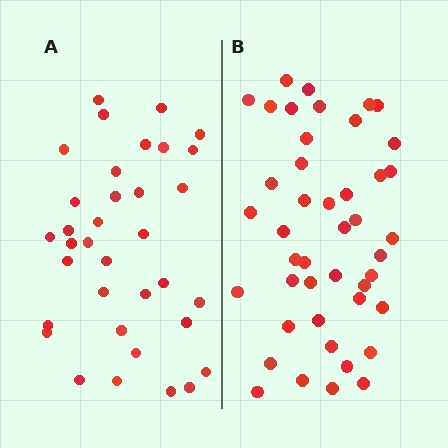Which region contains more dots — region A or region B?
Region B (the right region) has more dots.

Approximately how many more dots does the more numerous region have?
Region B has roughly 8 or so more dots than region A.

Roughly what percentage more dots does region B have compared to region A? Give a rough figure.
About 25% more.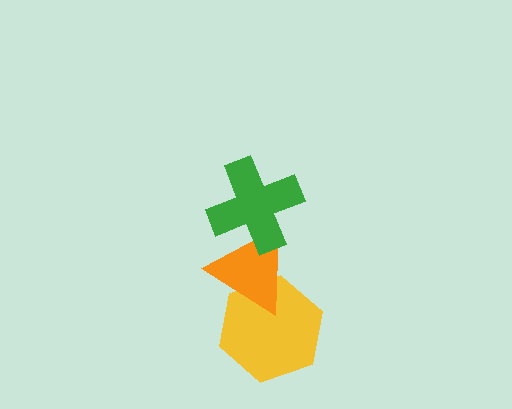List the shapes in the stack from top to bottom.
From top to bottom: the green cross, the orange triangle, the yellow hexagon.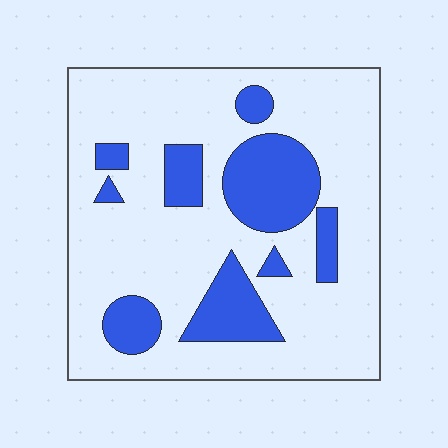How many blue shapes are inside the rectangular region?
9.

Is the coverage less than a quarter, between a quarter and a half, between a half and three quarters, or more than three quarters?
Less than a quarter.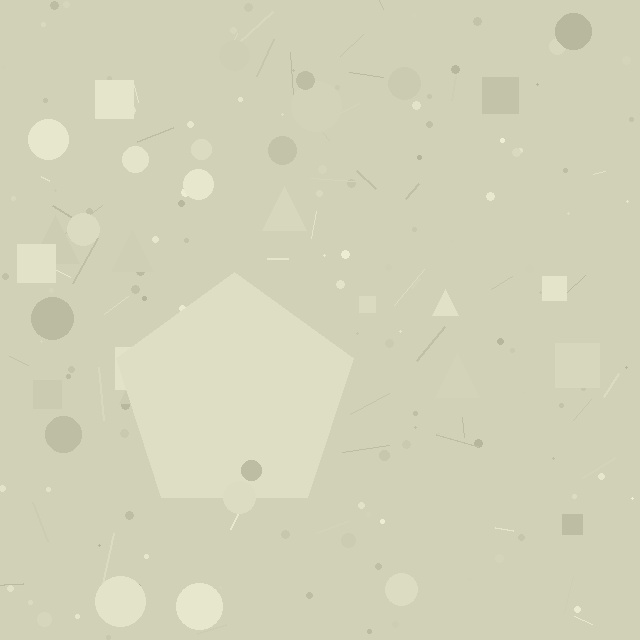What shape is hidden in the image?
A pentagon is hidden in the image.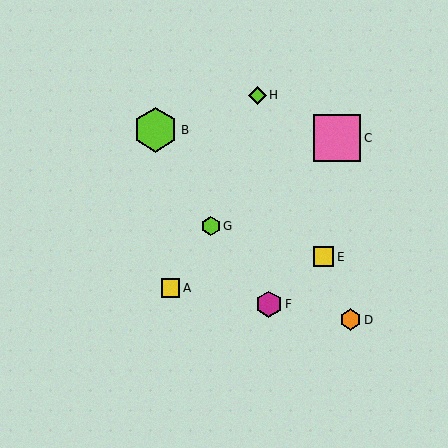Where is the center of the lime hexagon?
The center of the lime hexagon is at (155, 130).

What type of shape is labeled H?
Shape H is a lime diamond.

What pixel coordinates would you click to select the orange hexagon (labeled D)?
Click at (351, 320) to select the orange hexagon D.